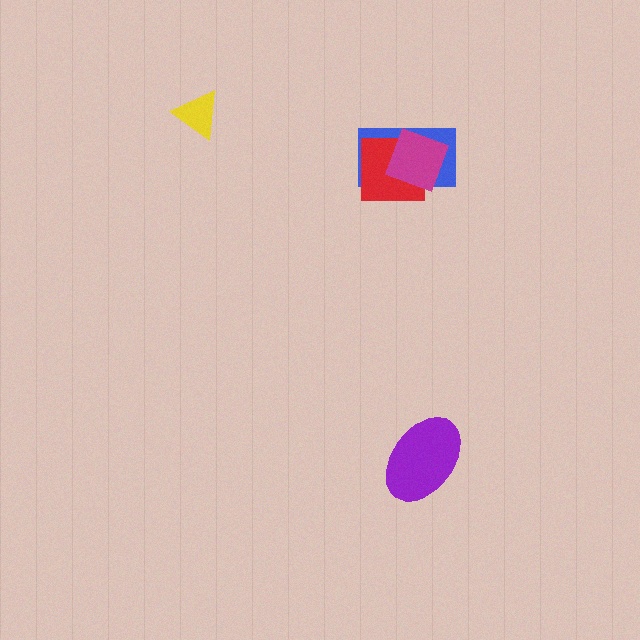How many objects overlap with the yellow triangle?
0 objects overlap with the yellow triangle.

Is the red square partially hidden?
Yes, it is partially covered by another shape.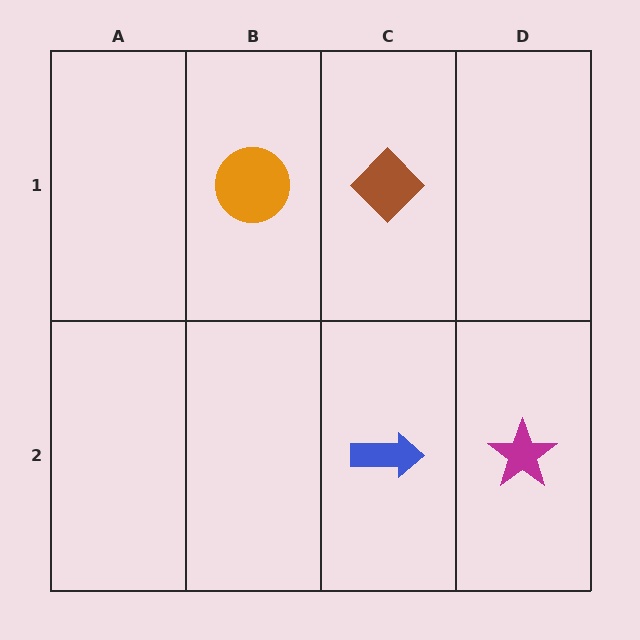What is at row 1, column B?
An orange circle.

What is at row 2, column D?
A magenta star.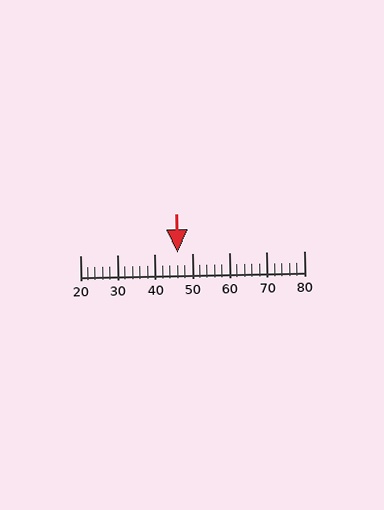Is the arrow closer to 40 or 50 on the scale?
The arrow is closer to 50.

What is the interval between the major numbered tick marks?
The major tick marks are spaced 10 units apart.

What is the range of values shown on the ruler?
The ruler shows values from 20 to 80.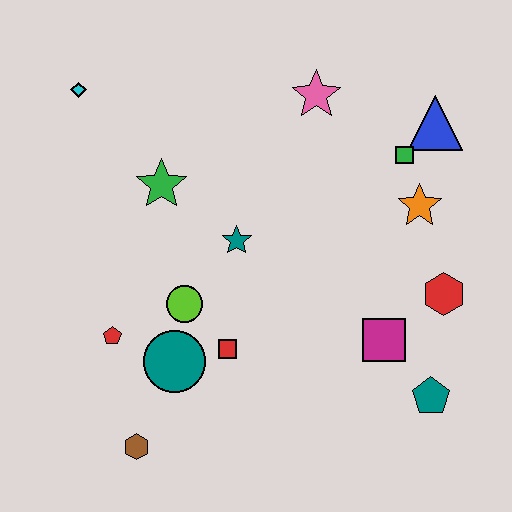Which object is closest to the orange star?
The green square is closest to the orange star.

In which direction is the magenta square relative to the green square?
The magenta square is below the green square.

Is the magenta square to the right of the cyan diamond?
Yes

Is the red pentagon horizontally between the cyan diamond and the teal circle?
Yes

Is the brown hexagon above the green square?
No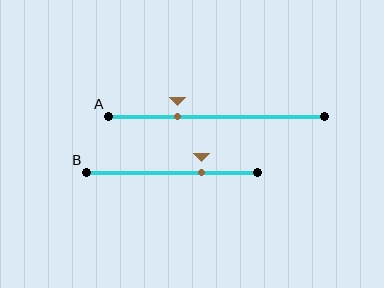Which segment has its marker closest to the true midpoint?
Segment B has its marker closest to the true midpoint.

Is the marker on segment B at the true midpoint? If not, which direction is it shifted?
No, the marker on segment B is shifted to the right by about 17% of the segment length.